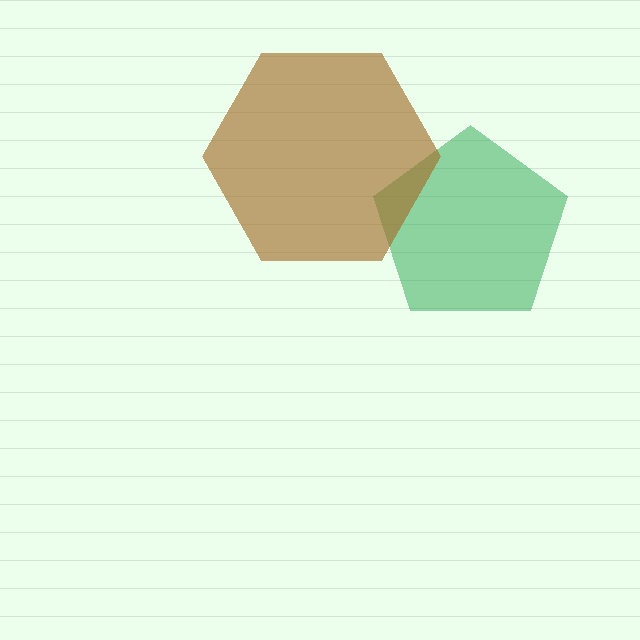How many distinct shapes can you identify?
There are 2 distinct shapes: a green pentagon, a brown hexagon.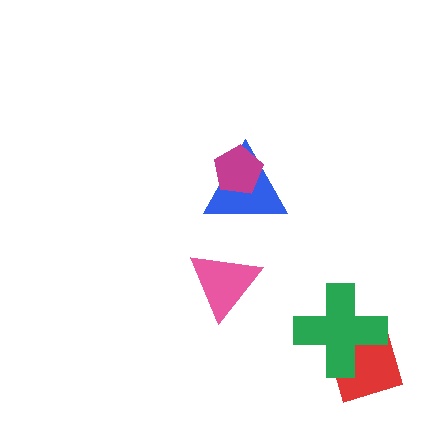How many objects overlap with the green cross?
1 object overlaps with the green cross.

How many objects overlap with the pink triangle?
0 objects overlap with the pink triangle.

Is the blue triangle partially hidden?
Yes, it is partially covered by another shape.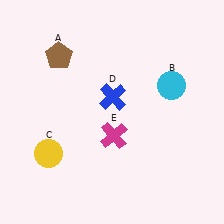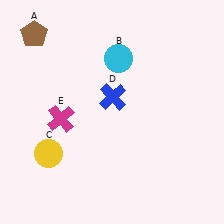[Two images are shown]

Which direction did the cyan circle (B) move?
The cyan circle (B) moved left.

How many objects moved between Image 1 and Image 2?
3 objects moved between the two images.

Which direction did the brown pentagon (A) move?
The brown pentagon (A) moved left.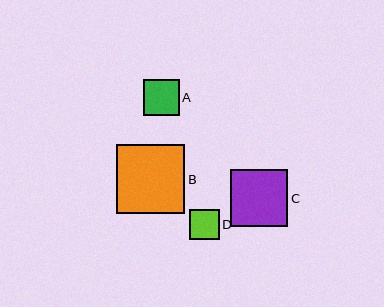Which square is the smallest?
Square D is the smallest with a size of approximately 30 pixels.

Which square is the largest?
Square B is the largest with a size of approximately 69 pixels.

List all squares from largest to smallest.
From largest to smallest: B, C, A, D.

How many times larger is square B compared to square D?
Square B is approximately 2.3 times the size of square D.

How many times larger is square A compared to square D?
Square A is approximately 1.2 times the size of square D.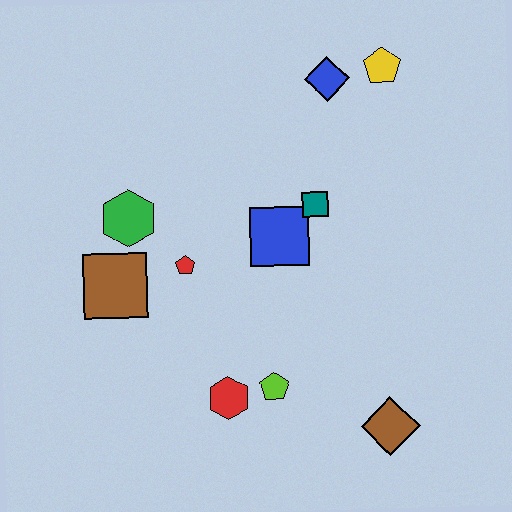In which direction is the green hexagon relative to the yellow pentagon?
The green hexagon is to the left of the yellow pentagon.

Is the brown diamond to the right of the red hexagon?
Yes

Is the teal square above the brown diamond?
Yes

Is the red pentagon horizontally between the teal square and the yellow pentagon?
No